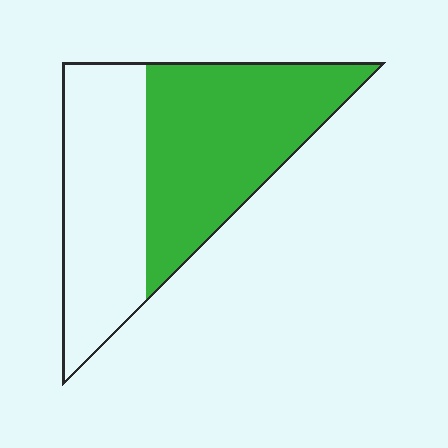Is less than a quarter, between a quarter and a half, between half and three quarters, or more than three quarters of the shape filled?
Between half and three quarters.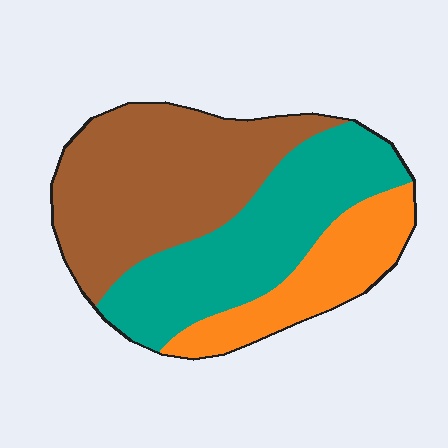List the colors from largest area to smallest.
From largest to smallest: brown, teal, orange.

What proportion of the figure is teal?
Teal takes up between a quarter and a half of the figure.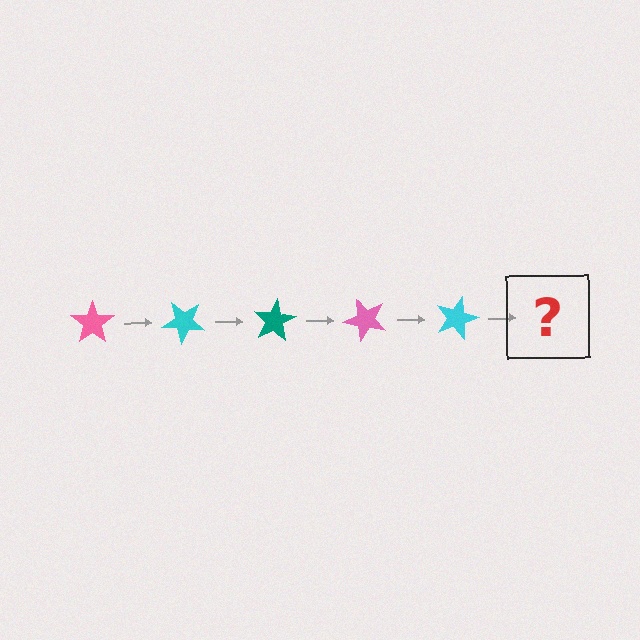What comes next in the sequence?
The next element should be a teal star, rotated 200 degrees from the start.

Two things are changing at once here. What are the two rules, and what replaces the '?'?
The two rules are that it rotates 40 degrees each step and the color cycles through pink, cyan, and teal. The '?' should be a teal star, rotated 200 degrees from the start.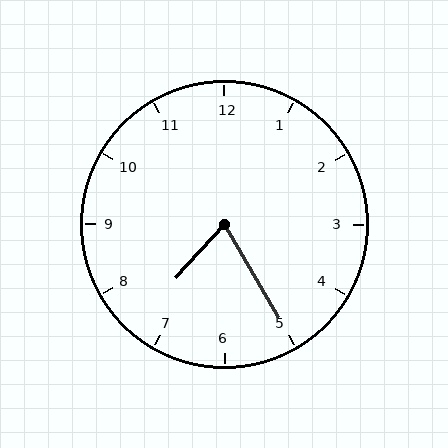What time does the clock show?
7:25.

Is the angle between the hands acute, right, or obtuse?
It is acute.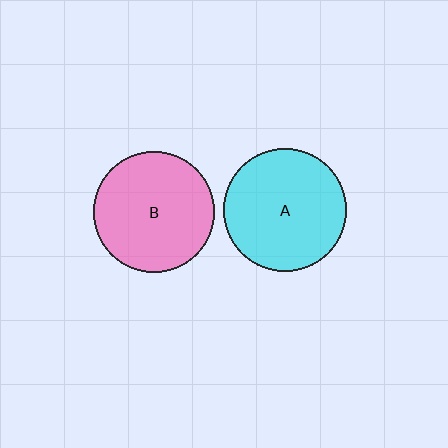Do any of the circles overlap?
No, none of the circles overlap.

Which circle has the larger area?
Circle A (cyan).